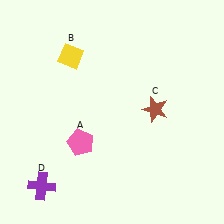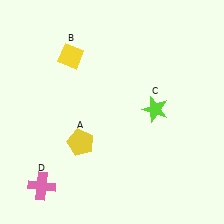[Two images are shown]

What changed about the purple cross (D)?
In Image 1, D is purple. In Image 2, it changed to pink.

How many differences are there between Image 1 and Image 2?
There are 3 differences between the two images.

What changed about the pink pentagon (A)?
In Image 1, A is pink. In Image 2, it changed to yellow.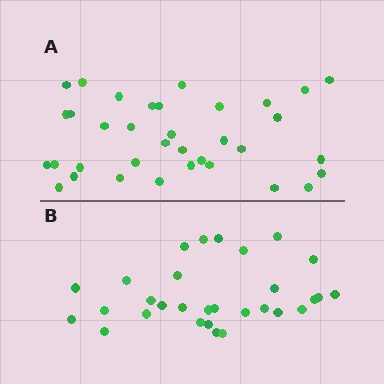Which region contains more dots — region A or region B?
Region A (the top region) has more dots.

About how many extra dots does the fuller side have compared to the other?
Region A has about 5 more dots than region B.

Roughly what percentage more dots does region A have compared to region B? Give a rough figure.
About 15% more.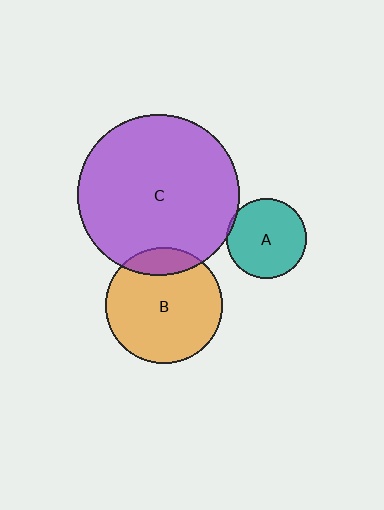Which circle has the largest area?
Circle C (purple).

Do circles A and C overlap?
Yes.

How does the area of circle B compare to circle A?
Approximately 2.1 times.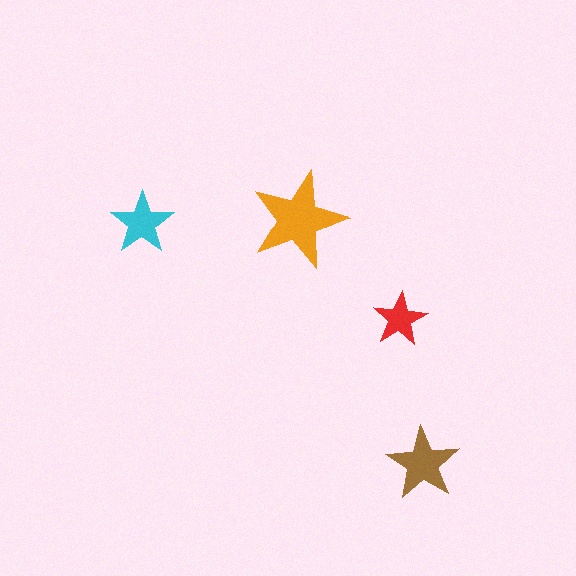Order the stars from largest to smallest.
the orange one, the brown one, the cyan one, the red one.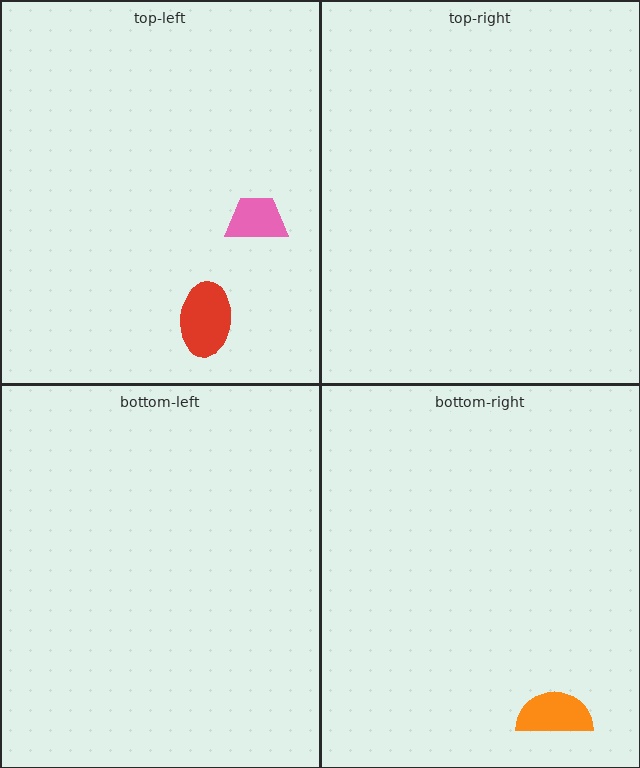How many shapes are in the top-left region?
2.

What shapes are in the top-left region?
The pink trapezoid, the red ellipse.